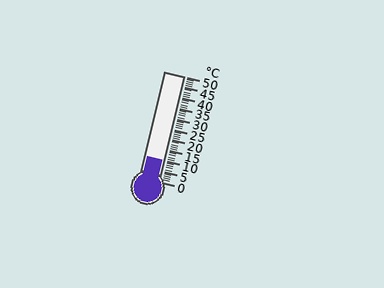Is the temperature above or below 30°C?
The temperature is below 30°C.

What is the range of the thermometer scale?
The thermometer scale ranges from 0°C to 50°C.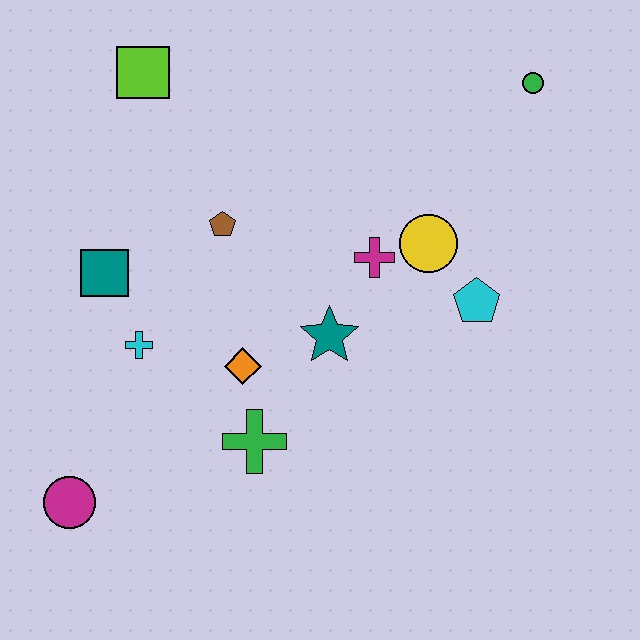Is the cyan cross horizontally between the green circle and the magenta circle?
Yes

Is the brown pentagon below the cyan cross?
No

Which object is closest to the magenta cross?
The yellow circle is closest to the magenta cross.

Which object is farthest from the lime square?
The magenta circle is farthest from the lime square.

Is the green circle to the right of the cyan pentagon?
Yes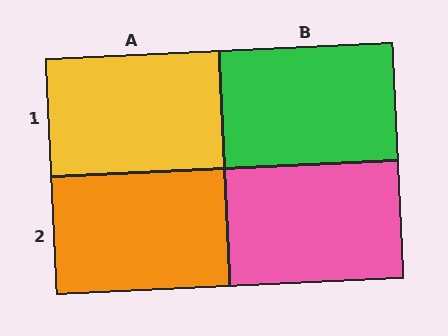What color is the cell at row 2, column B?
Pink.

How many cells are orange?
1 cell is orange.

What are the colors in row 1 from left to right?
Yellow, green.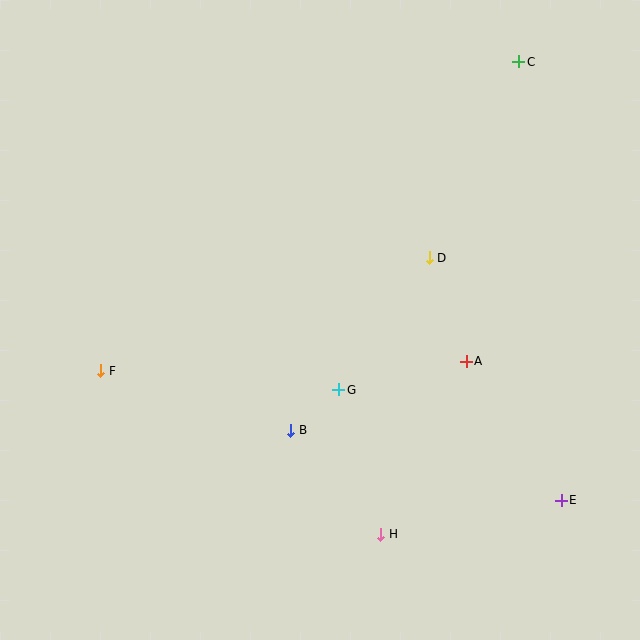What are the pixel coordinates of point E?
Point E is at (561, 500).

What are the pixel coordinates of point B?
Point B is at (291, 430).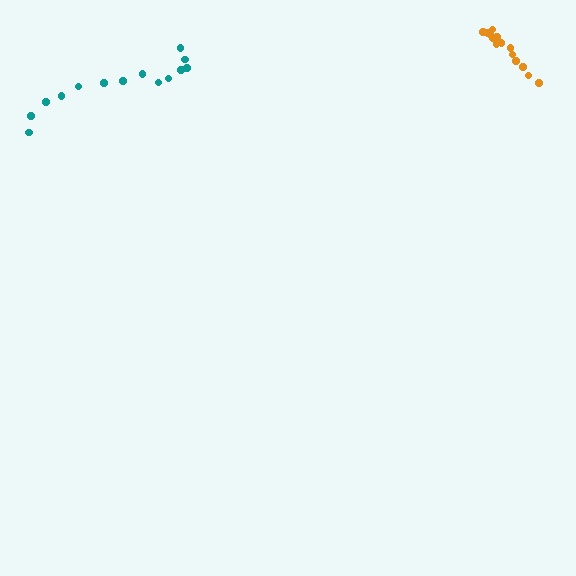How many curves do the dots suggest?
There are 2 distinct paths.